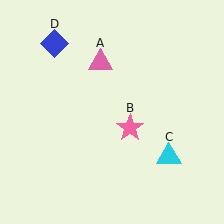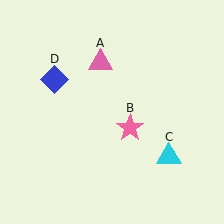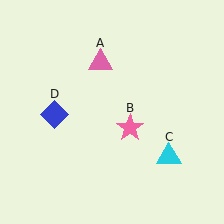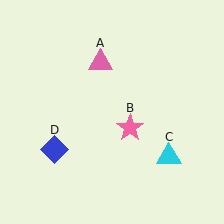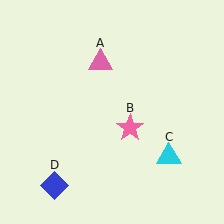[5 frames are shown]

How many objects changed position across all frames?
1 object changed position: blue diamond (object D).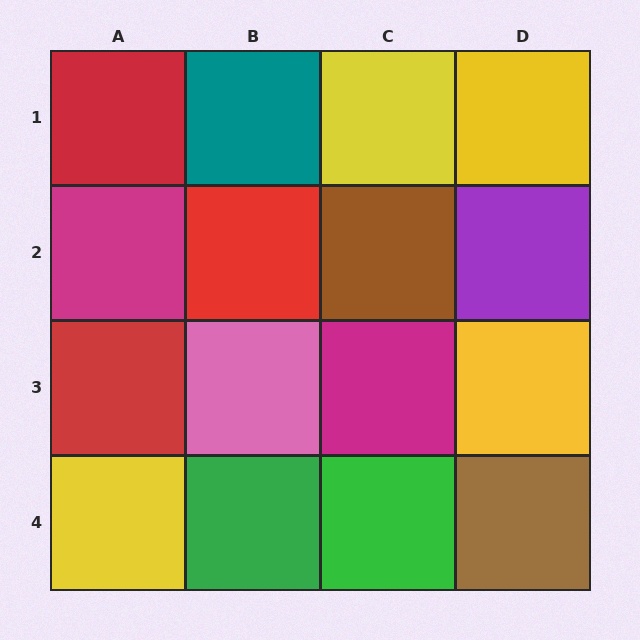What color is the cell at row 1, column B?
Teal.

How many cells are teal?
1 cell is teal.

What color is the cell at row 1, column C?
Yellow.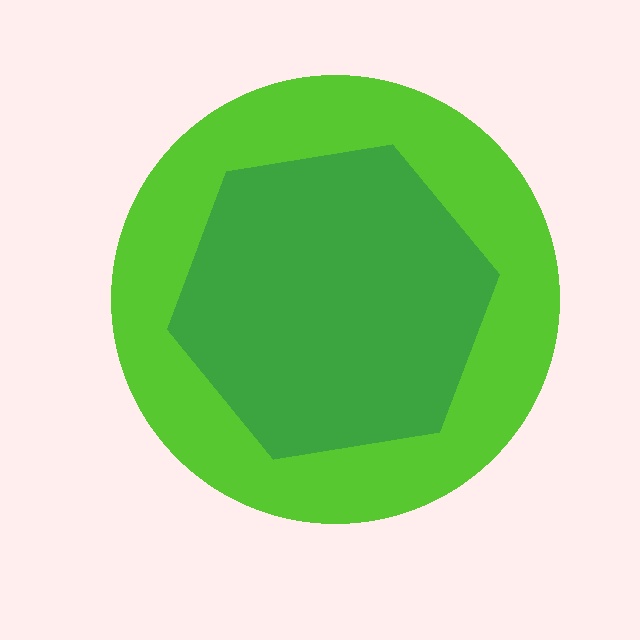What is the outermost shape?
The lime circle.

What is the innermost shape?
The green hexagon.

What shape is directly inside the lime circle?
The green hexagon.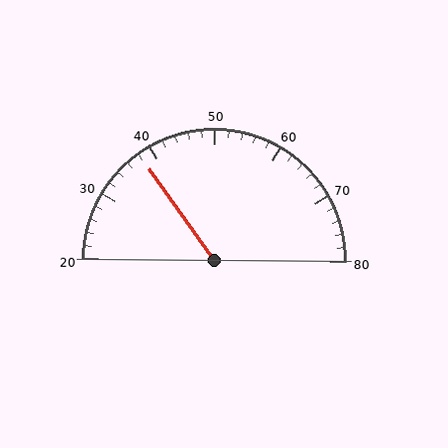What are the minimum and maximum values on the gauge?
The gauge ranges from 20 to 80.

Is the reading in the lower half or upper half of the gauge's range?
The reading is in the lower half of the range (20 to 80).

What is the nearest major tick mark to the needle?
The nearest major tick mark is 40.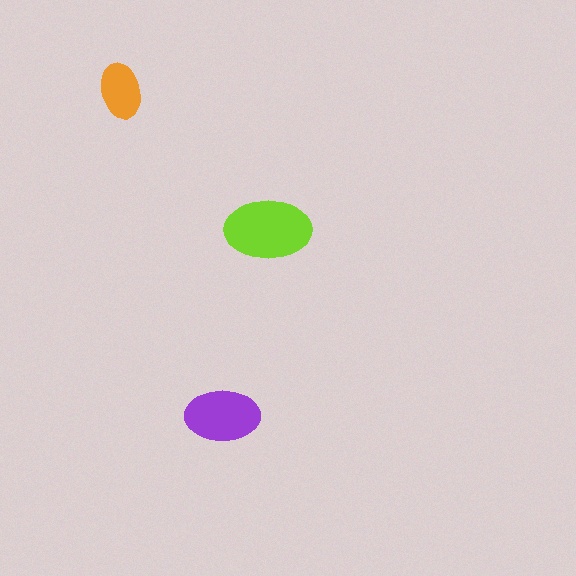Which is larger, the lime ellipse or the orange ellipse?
The lime one.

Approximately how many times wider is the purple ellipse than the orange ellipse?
About 1.5 times wider.